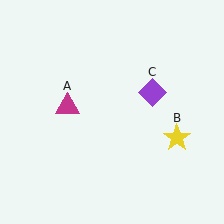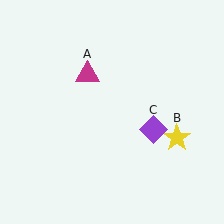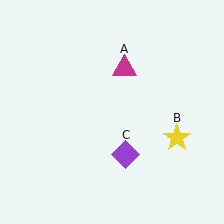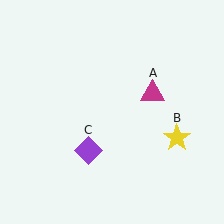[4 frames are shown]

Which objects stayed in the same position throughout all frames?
Yellow star (object B) remained stationary.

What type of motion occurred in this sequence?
The magenta triangle (object A), purple diamond (object C) rotated clockwise around the center of the scene.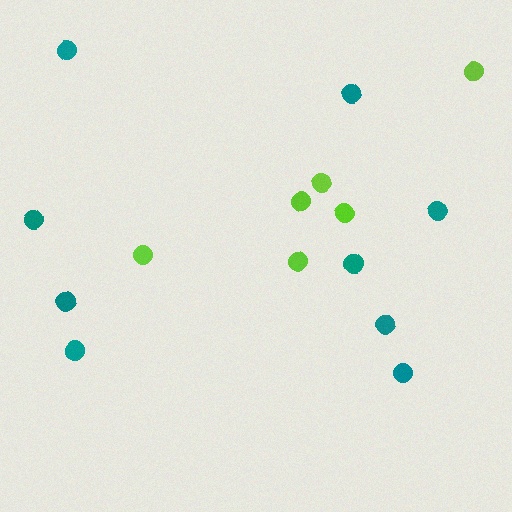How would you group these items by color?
There are 2 groups: one group of teal circles (9) and one group of lime circles (6).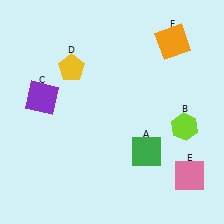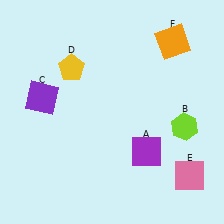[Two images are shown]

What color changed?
The square (A) changed from green in Image 1 to purple in Image 2.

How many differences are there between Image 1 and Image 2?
There is 1 difference between the two images.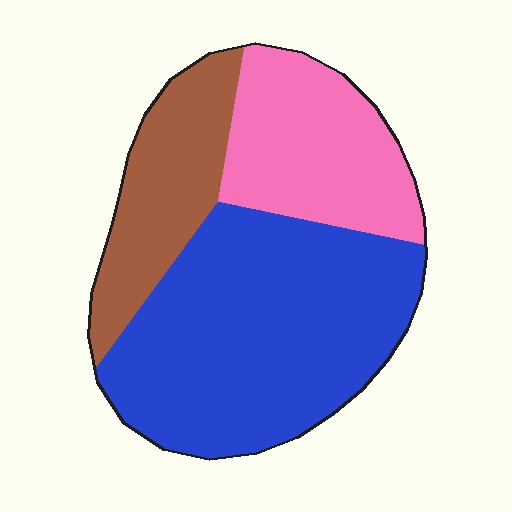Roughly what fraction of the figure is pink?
Pink takes up about one quarter (1/4) of the figure.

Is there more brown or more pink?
Pink.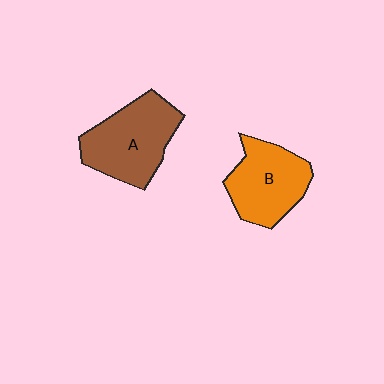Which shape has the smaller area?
Shape B (orange).